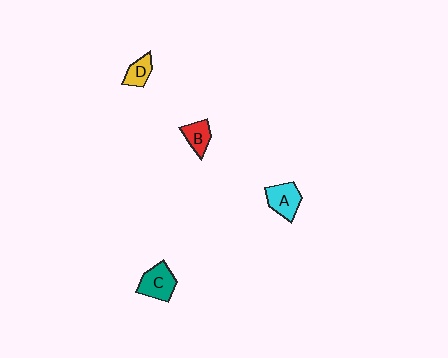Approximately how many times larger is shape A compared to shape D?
Approximately 1.5 times.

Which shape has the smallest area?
Shape D (yellow).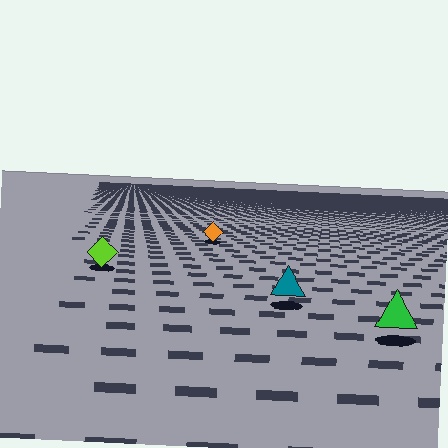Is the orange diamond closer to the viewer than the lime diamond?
No. The lime diamond is closer — you can tell from the texture gradient: the ground texture is coarser near it.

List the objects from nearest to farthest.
From nearest to farthest: the green triangle, the teal triangle, the lime diamond, the orange diamond.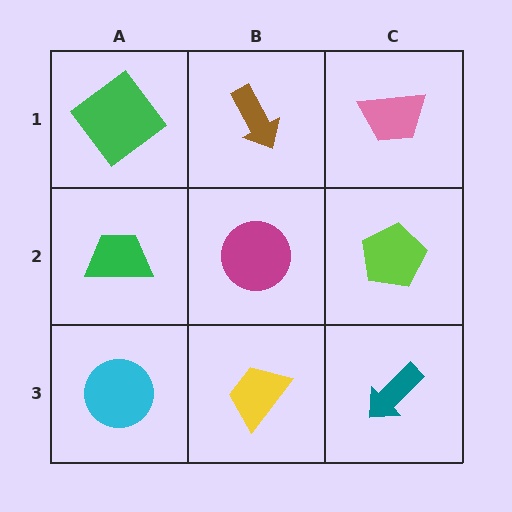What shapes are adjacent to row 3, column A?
A green trapezoid (row 2, column A), a yellow trapezoid (row 3, column B).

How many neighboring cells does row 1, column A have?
2.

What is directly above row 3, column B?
A magenta circle.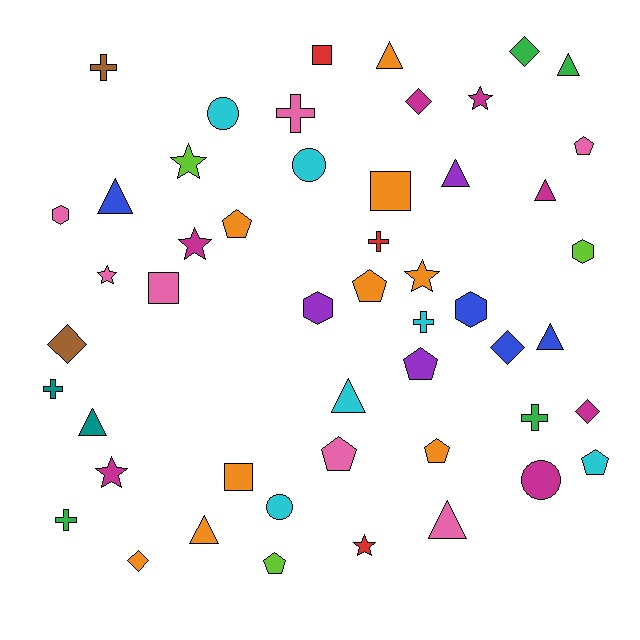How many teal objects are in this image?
There are 2 teal objects.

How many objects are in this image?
There are 50 objects.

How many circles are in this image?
There are 4 circles.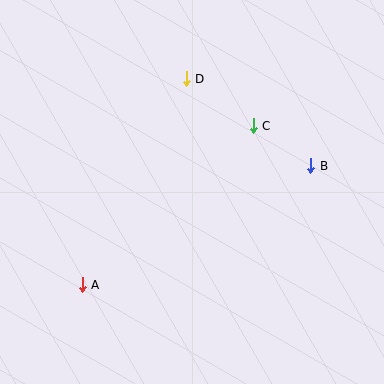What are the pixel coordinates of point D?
Point D is at (186, 79).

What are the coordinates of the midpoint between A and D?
The midpoint between A and D is at (134, 182).